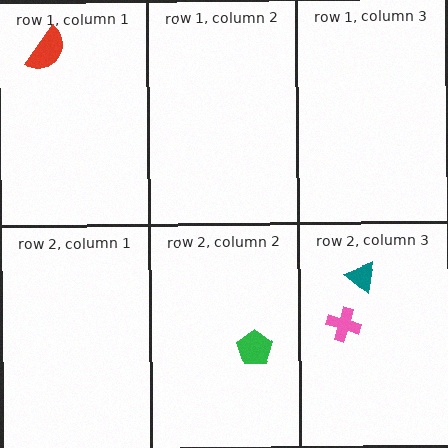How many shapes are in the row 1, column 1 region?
1.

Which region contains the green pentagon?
The row 2, column 2 region.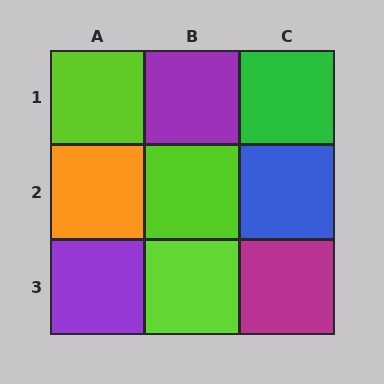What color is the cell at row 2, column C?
Blue.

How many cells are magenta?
1 cell is magenta.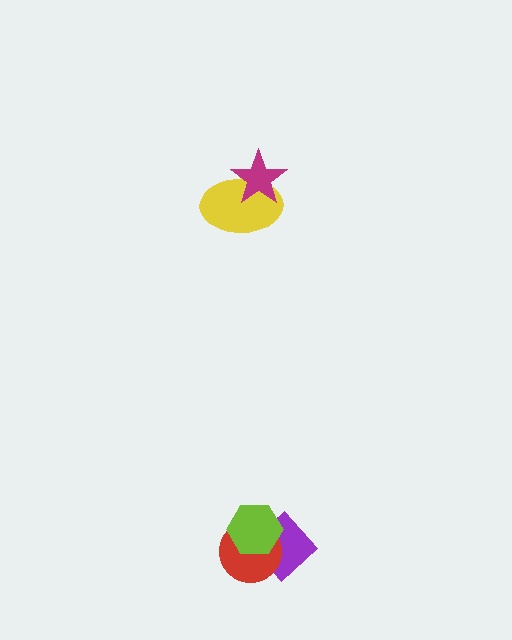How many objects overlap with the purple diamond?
2 objects overlap with the purple diamond.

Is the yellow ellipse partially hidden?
Yes, it is partially covered by another shape.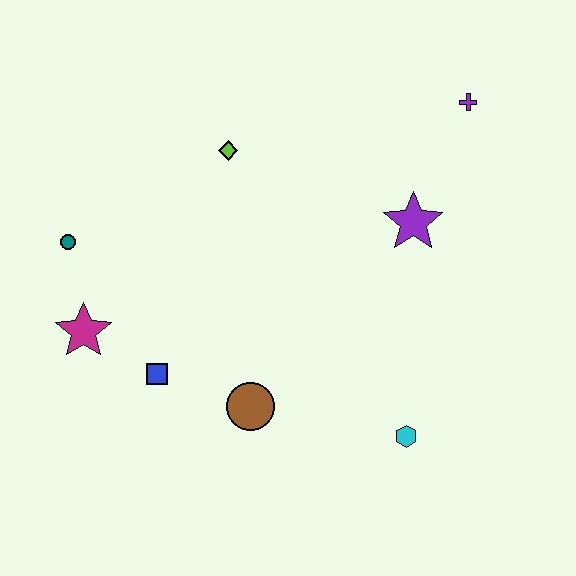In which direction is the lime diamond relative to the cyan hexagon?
The lime diamond is above the cyan hexagon.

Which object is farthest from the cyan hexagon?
The teal circle is farthest from the cyan hexagon.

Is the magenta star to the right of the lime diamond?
No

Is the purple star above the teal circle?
Yes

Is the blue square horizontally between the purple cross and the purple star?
No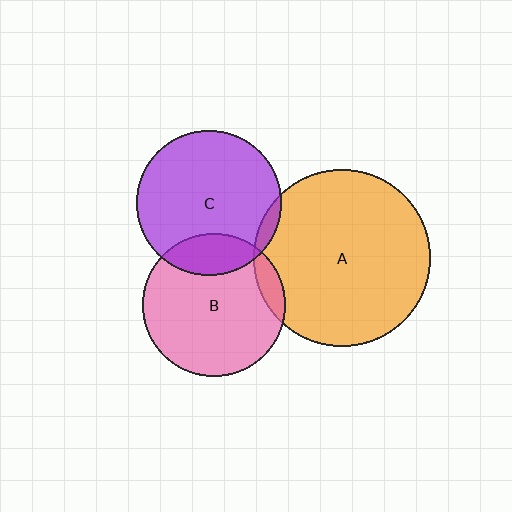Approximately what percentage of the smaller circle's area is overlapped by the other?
Approximately 5%.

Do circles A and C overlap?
Yes.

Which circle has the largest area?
Circle A (orange).